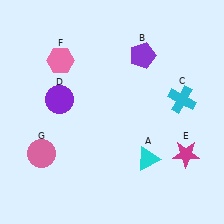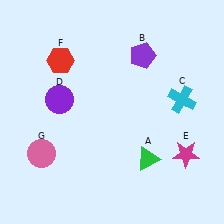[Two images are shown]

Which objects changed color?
A changed from cyan to green. F changed from pink to red.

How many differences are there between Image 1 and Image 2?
There are 2 differences between the two images.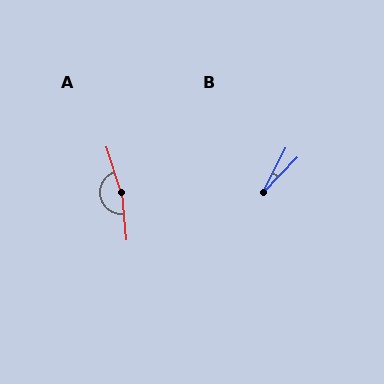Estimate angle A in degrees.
Approximately 168 degrees.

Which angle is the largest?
A, at approximately 168 degrees.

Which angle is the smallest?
B, at approximately 18 degrees.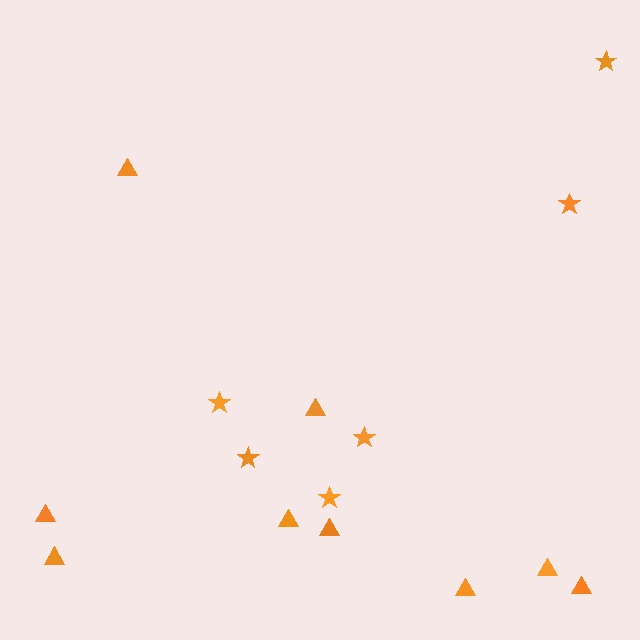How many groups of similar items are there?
There are 2 groups: one group of stars (6) and one group of triangles (9).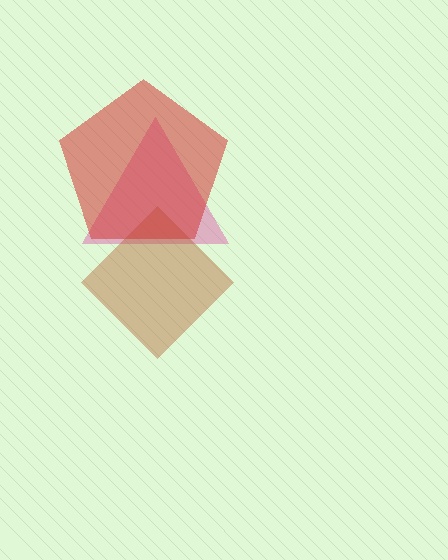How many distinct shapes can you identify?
There are 3 distinct shapes: a pink triangle, a brown diamond, a red pentagon.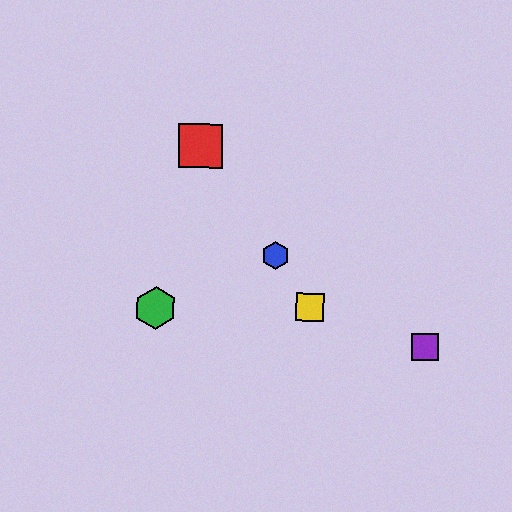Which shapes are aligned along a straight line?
The red square, the blue hexagon, the yellow square are aligned along a straight line.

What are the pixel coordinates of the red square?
The red square is at (200, 146).